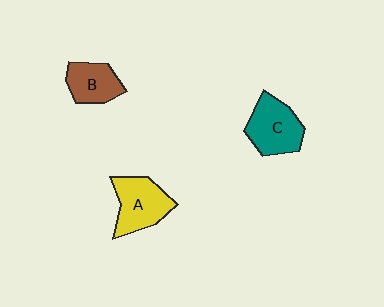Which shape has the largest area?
Shape A (yellow).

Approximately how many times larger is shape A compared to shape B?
Approximately 1.3 times.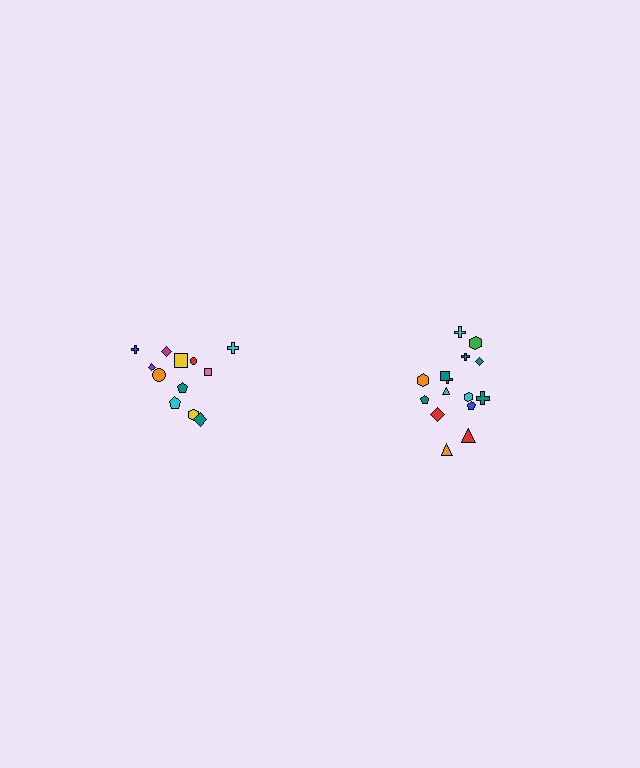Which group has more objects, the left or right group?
The right group.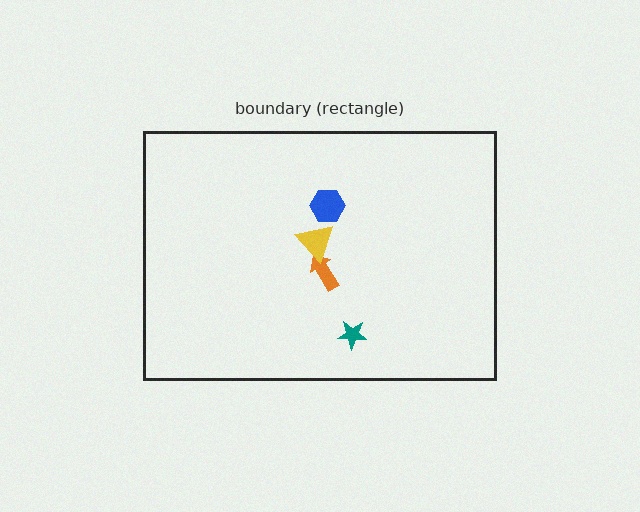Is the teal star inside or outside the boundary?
Inside.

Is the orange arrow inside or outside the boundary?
Inside.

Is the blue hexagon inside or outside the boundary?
Inside.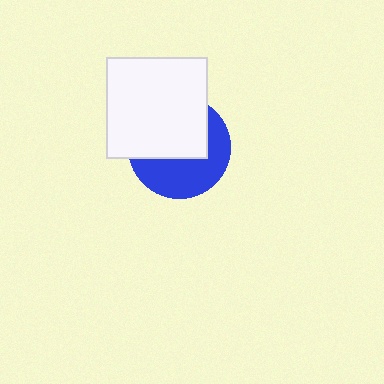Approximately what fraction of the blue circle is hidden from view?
Roughly 53% of the blue circle is hidden behind the white square.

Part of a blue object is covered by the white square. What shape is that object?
It is a circle.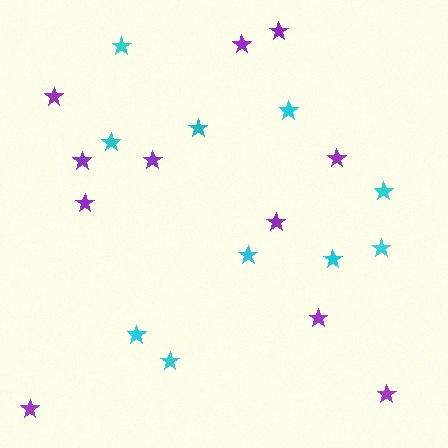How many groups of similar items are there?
There are 2 groups: one group of cyan stars (10) and one group of purple stars (11).